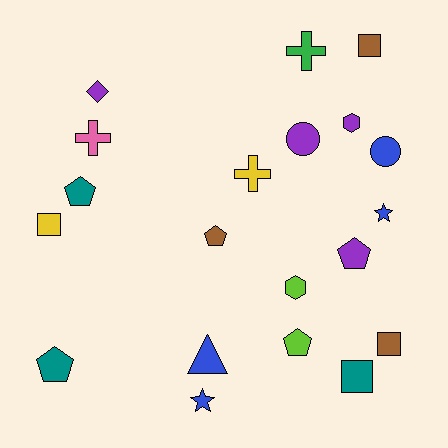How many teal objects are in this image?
There are 3 teal objects.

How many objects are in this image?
There are 20 objects.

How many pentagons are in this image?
There are 5 pentagons.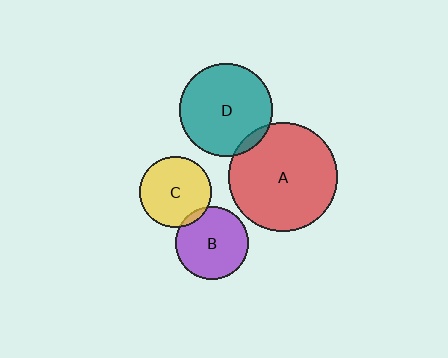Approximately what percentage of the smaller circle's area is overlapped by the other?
Approximately 5%.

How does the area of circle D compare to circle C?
Approximately 1.7 times.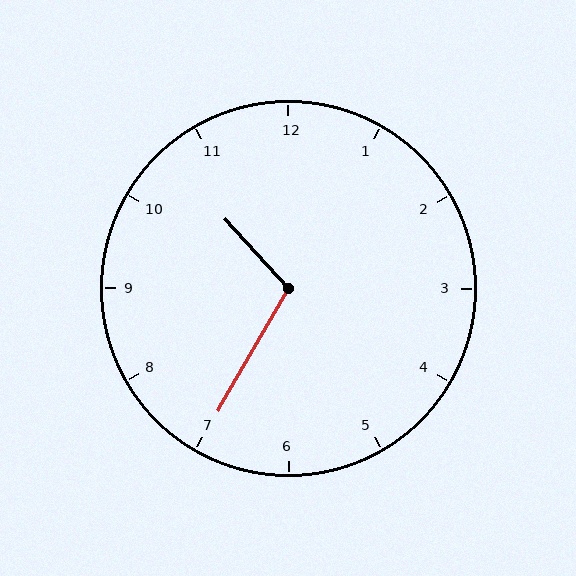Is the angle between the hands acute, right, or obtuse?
It is obtuse.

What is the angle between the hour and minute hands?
Approximately 108 degrees.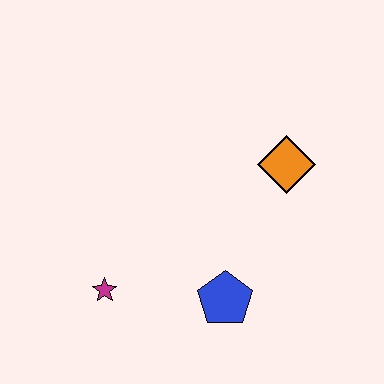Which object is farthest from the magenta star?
The orange diamond is farthest from the magenta star.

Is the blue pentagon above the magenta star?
No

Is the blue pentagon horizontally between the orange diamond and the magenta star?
Yes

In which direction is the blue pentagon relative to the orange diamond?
The blue pentagon is below the orange diamond.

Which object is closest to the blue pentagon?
The magenta star is closest to the blue pentagon.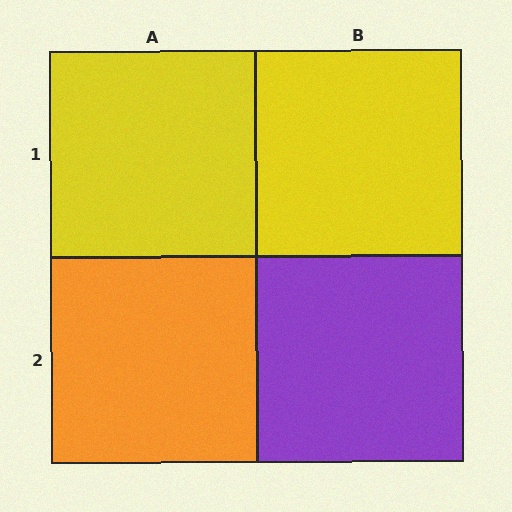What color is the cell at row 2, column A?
Orange.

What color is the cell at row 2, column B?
Purple.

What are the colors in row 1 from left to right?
Yellow, yellow.